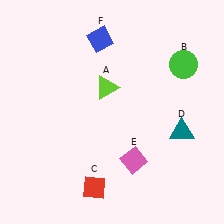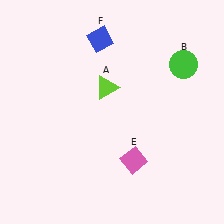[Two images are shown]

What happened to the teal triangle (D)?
The teal triangle (D) was removed in Image 2. It was in the bottom-right area of Image 1.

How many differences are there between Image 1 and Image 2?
There are 2 differences between the two images.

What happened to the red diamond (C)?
The red diamond (C) was removed in Image 2. It was in the bottom-left area of Image 1.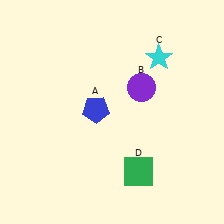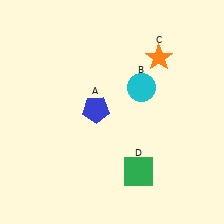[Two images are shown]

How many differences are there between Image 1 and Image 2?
There are 2 differences between the two images.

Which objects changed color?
B changed from purple to cyan. C changed from cyan to orange.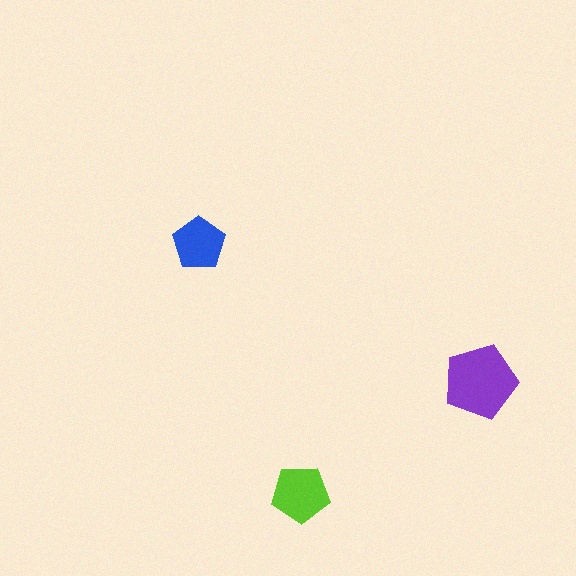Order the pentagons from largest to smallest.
the purple one, the lime one, the blue one.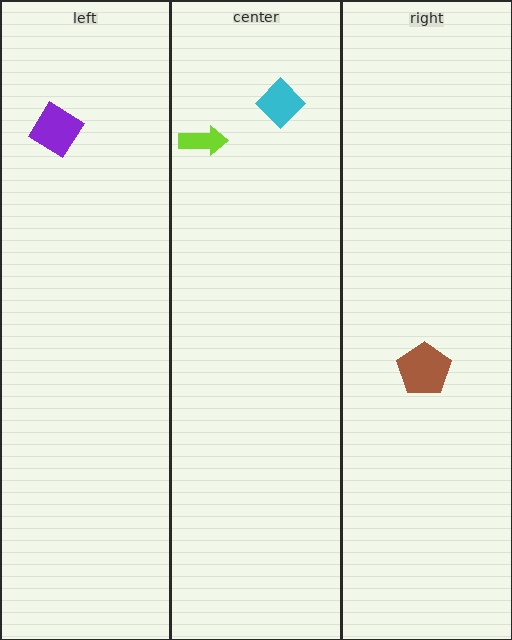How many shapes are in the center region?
2.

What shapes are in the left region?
The purple diamond.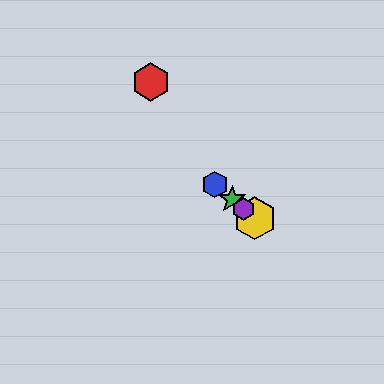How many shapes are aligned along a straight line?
4 shapes (the blue hexagon, the green star, the yellow hexagon, the purple hexagon) are aligned along a straight line.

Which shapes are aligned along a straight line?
The blue hexagon, the green star, the yellow hexagon, the purple hexagon are aligned along a straight line.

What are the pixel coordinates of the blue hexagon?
The blue hexagon is at (215, 185).